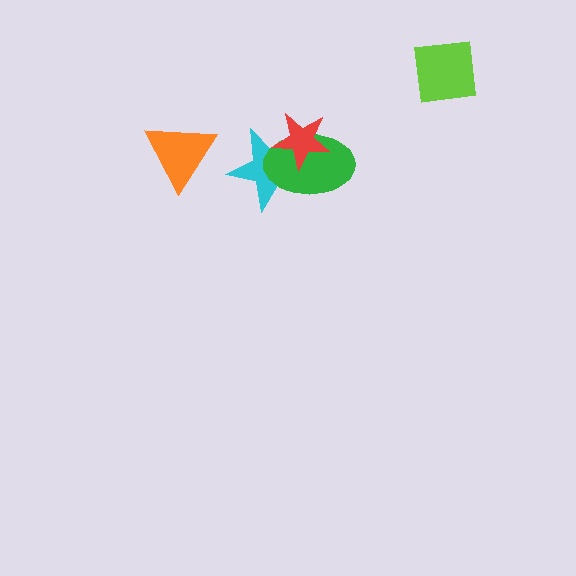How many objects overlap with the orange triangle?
0 objects overlap with the orange triangle.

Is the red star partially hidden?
No, no other shape covers it.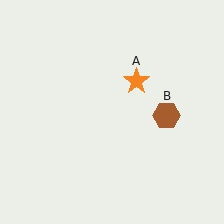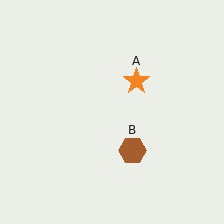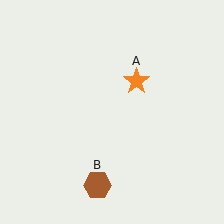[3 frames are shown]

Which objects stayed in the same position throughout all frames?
Orange star (object A) remained stationary.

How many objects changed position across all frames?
1 object changed position: brown hexagon (object B).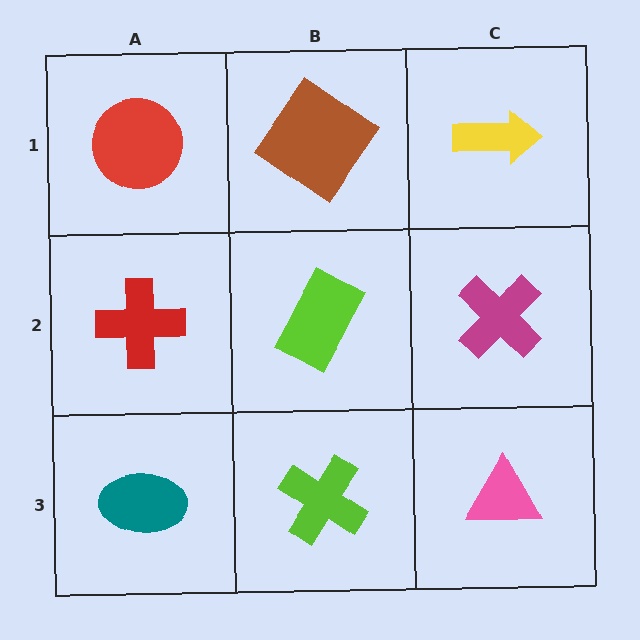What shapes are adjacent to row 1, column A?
A red cross (row 2, column A), a brown diamond (row 1, column B).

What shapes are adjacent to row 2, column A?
A red circle (row 1, column A), a teal ellipse (row 3, column A), a lime rectangle (row 2, column B).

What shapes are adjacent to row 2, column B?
A brown diamond (row 1, column B), a lime cross (row 3, column B), a red cross (row 2, column A), a magenta cross (row 2, column C).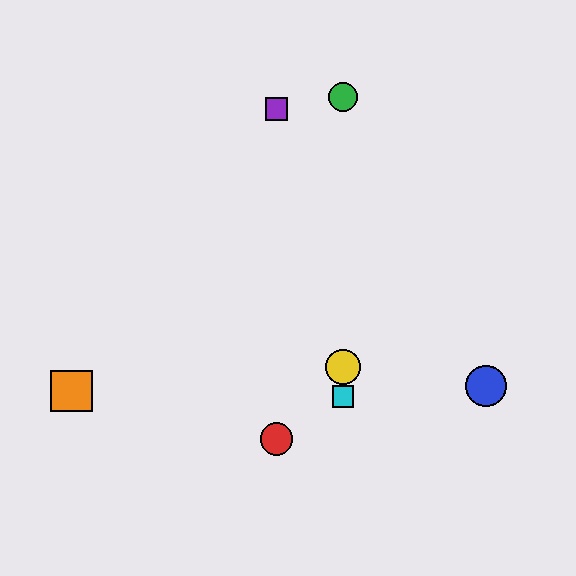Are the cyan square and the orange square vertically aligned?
No, the cyan square is at x≈343 and the orange square is at x≈71.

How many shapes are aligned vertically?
3 shapes (the green circle, the yellow circle, the cyan square) are aligned vertically.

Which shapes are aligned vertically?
The green circle, the yellow circle, the cyan square are aligned vertically.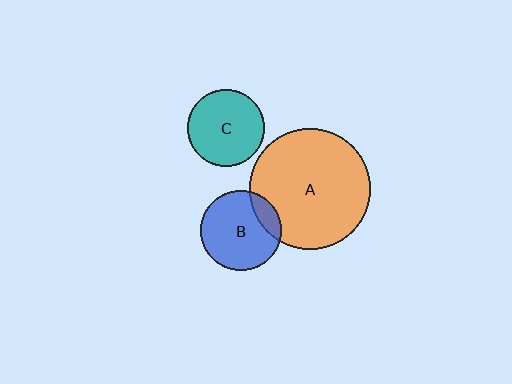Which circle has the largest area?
Circle A (orange).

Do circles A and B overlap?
Yes.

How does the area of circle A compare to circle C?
Approximately 2.4 times.